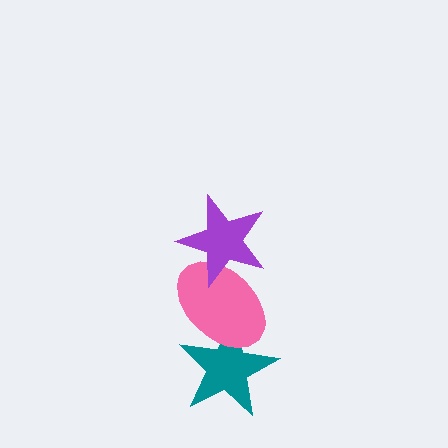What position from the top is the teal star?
The teal star is 3rd from the top.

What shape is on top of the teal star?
The pink ellipse is on top of the teal star.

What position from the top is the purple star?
The purple star is 1st from the top.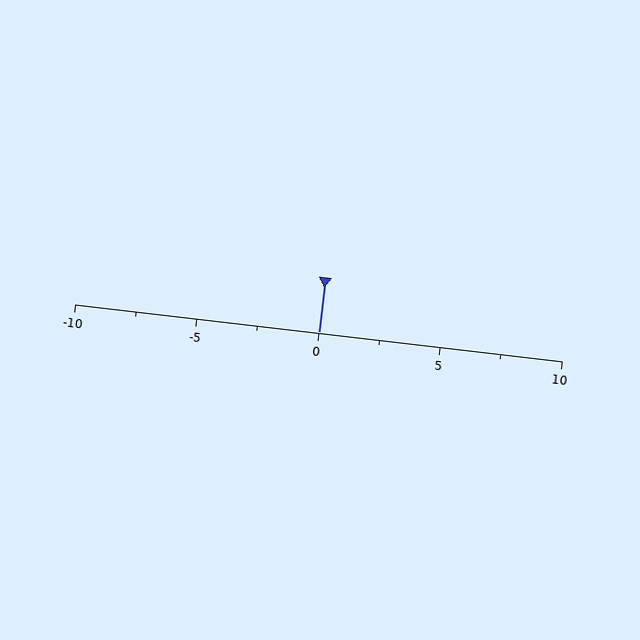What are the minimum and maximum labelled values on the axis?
The axis runs from -10 to 10.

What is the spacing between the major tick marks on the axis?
The major ticks are spaced 5 apart.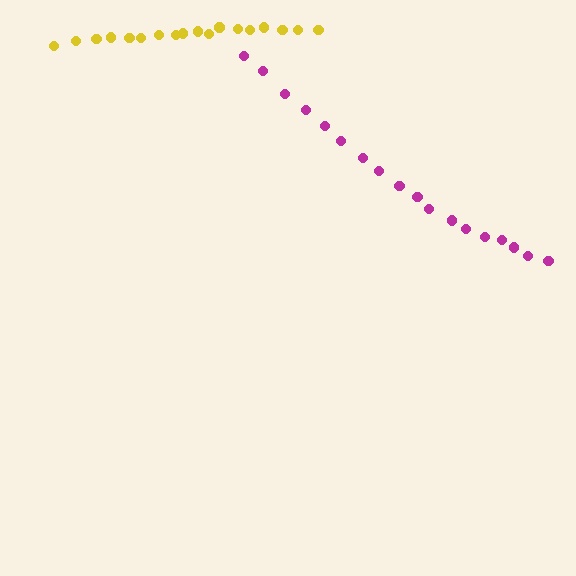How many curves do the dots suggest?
There are 2 distinct paths.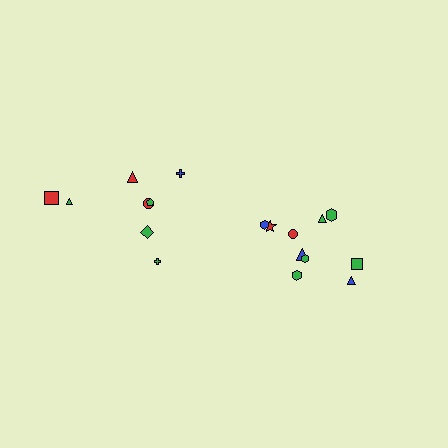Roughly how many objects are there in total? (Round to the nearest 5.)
Roughly 20 objects in total.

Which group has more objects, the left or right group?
The right group.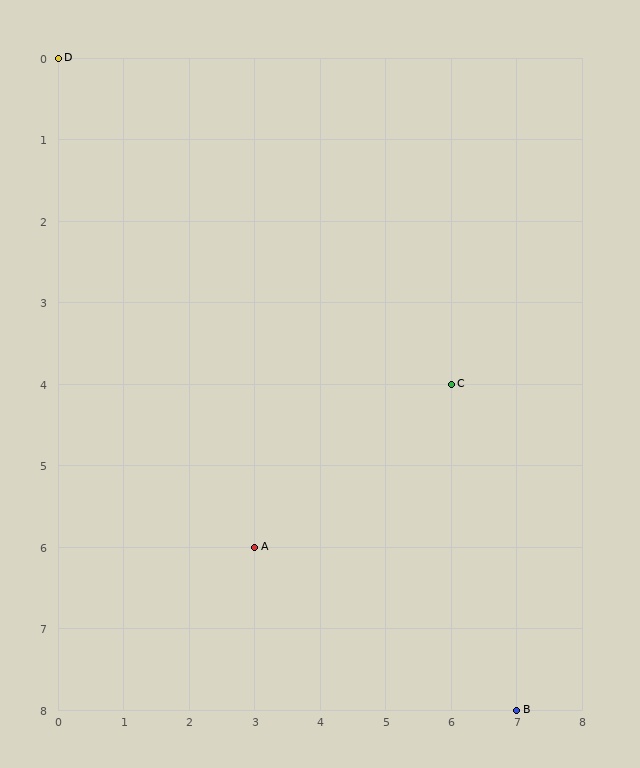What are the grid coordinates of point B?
Point B is at grid coordinates (7, 8).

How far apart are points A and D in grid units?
Points A and D are 3 columns and 6 rows apart (about 6.7 grid units diagonally).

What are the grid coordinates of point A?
Point A is at grid coordinates (3, 6).